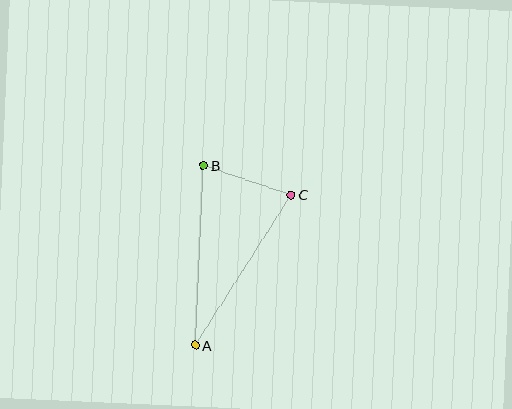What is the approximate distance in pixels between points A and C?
The distance between A and C is approximately 179 pixels.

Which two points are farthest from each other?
Points A and B are farthest from each other.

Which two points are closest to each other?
Points B and C are closest to each other.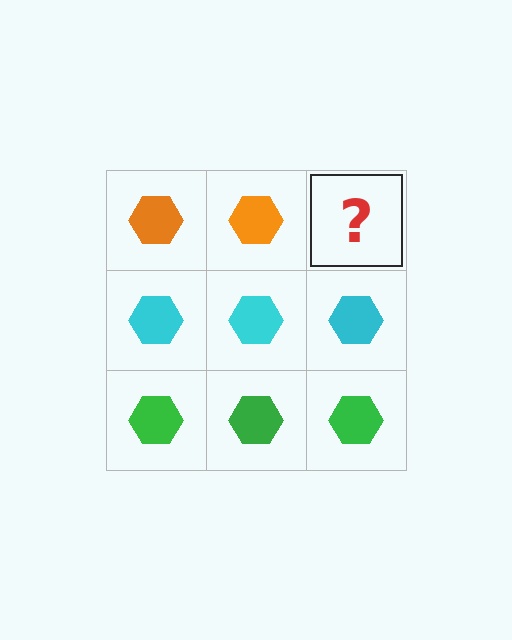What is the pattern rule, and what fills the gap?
The rule is that each row has a consistent color. The gap should be filled with an orange hexagon.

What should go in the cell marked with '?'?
The missing cell should contain an orange hexagon.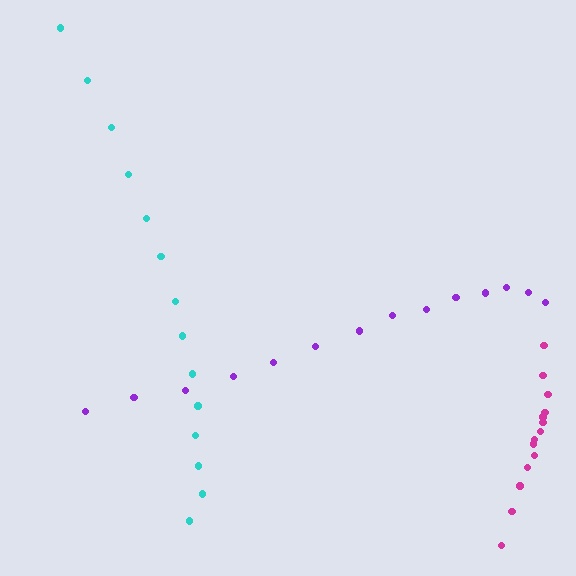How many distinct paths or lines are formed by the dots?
There are 3 distinct paths.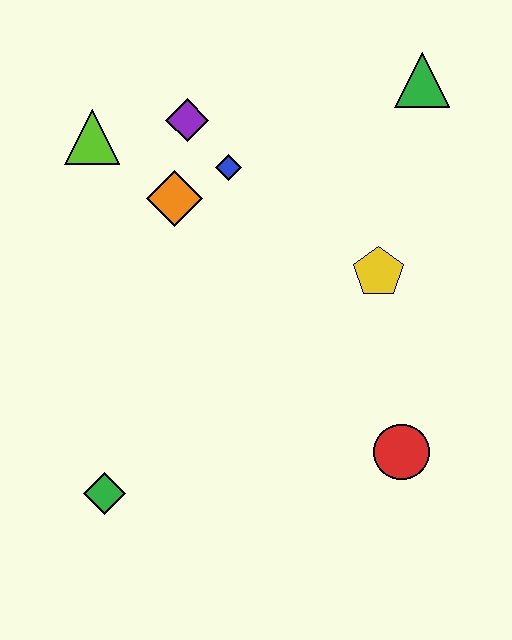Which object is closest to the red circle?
The yellow pentagon is closest to the red circle.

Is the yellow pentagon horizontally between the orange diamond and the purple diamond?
No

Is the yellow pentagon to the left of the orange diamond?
No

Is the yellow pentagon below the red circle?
No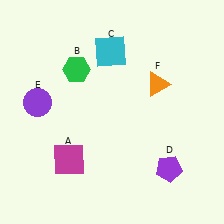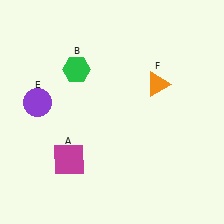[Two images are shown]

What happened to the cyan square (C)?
The cyan square (C) was removed in Image 2. It was in the top-left area of Image 1.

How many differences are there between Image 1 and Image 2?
There are 2 differences between the two images.